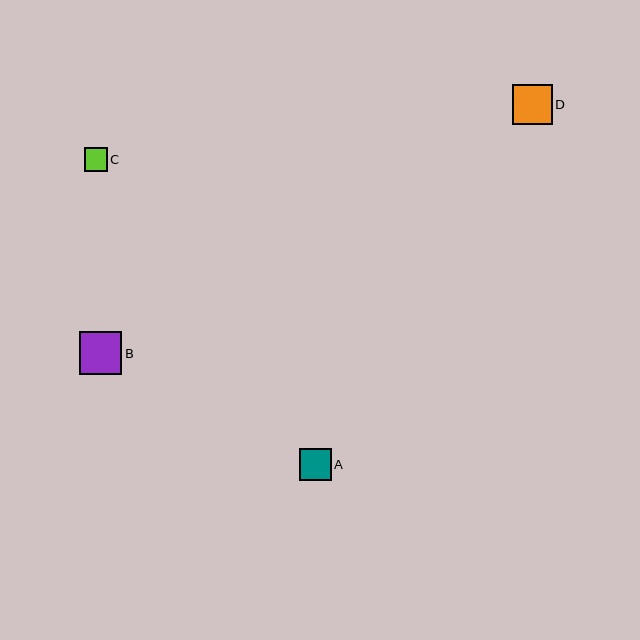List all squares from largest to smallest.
From largest to smallest: B, D, A, C.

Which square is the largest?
Square B is the largest with a size of approximately 43 pixels.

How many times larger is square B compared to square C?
Square B is approximately 1.8 times the size of square C.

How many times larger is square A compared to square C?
Square A is approximately 1.3 times the size of square C.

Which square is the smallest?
Square C is the smallest with a size of approximately 23 pixels.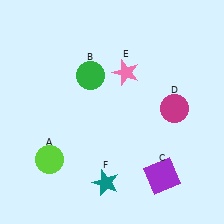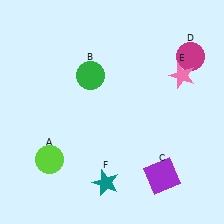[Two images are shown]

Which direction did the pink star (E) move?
The pink star (E) moved right.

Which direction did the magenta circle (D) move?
The magenta circle (D) moved up.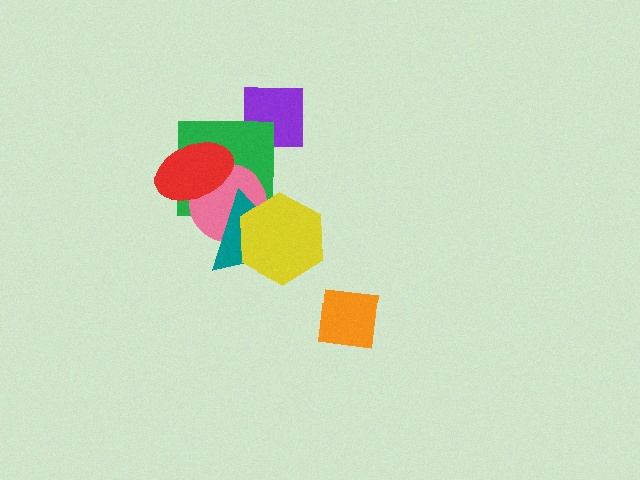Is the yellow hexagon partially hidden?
No, no other shape covers it.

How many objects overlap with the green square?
3 objects overlap with the green square.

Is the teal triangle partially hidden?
Yes, it is partially covered by another shape.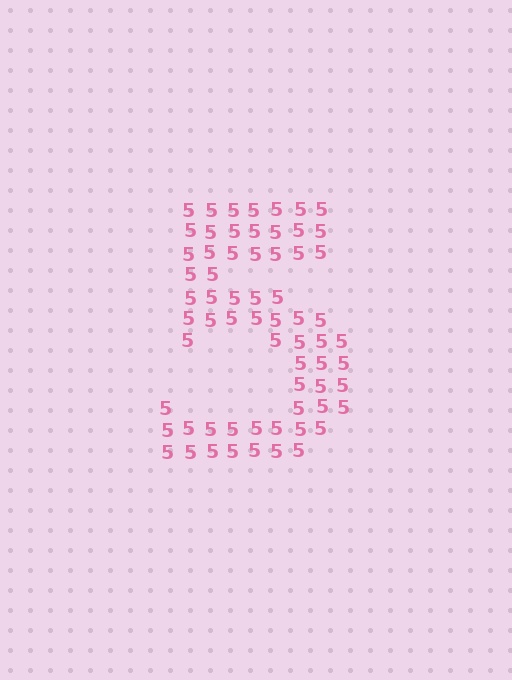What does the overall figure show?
The overall figure shows the digit 5.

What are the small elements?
The small elements are digit 5's.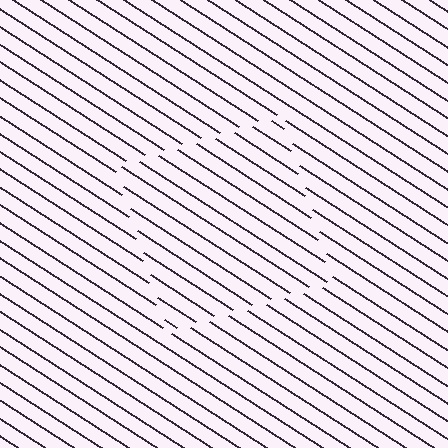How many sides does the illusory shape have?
4 sides — the line-ends trace a square.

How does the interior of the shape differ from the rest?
The interior of the shape contains the same grating, shifted by half a period — the contour is defined by the phase discontinuity where line-ends from the inner and outer gratings abut.